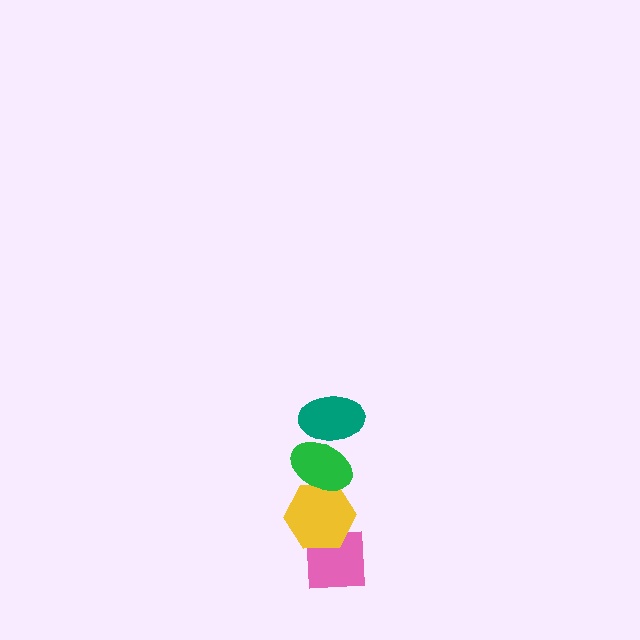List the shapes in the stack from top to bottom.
From top to bottom: the teal ellipse, the green ellipse, the yellow hexagon, the pink square.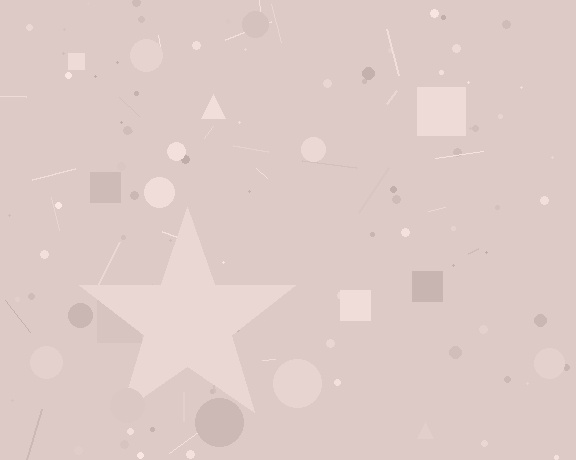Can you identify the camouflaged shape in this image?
The camouflaged shape is a star.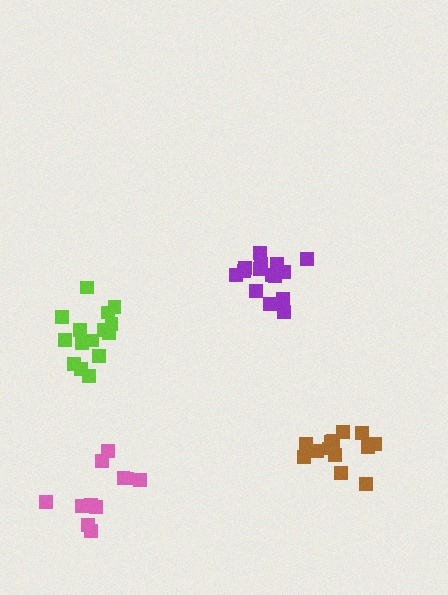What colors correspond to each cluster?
The clusters are colored: brown, purple, lime, pink.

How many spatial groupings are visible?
There are 4 spatial groupings.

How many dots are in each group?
Group 1: 13 dots, Group 2: 15 dots, Group 3: 15 dots, Group 4: 11 dots (54 total).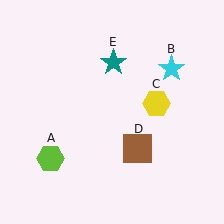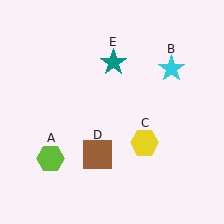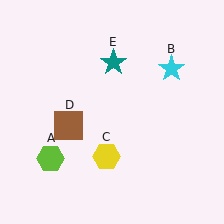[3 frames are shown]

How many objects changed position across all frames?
2 objects changed position: yellow hexagon (object C), brown square (object D).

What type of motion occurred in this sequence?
The yellow hexagon (object C), brown square (object D) rotated clockwise around the center of the scene.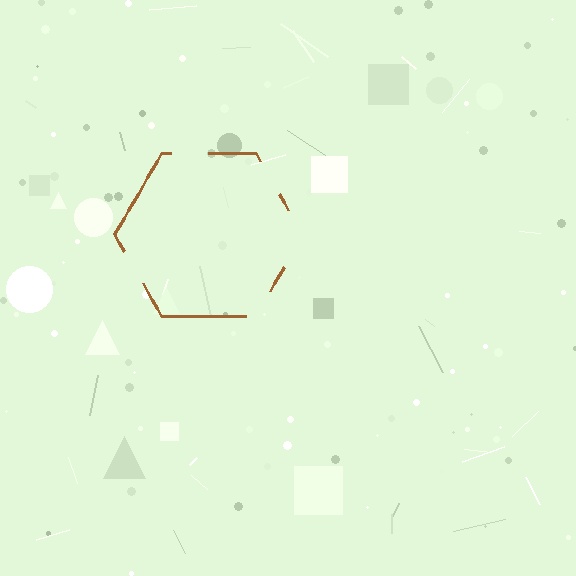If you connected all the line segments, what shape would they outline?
They would outline a hexagon.